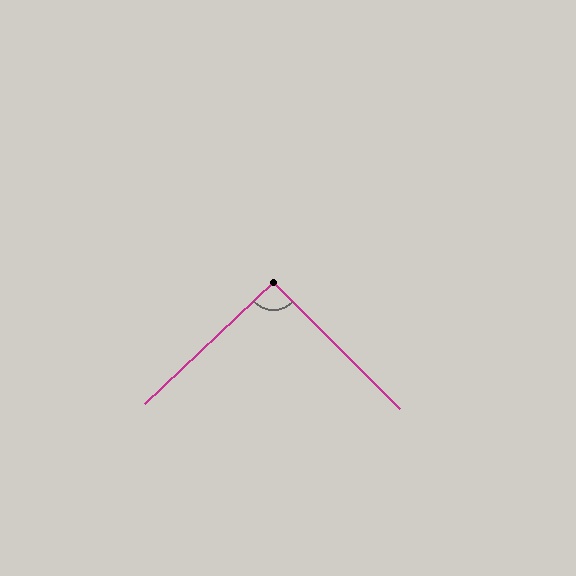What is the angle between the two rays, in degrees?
Approximately 92 degrees.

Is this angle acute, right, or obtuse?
It is approximately a right angle.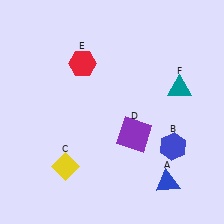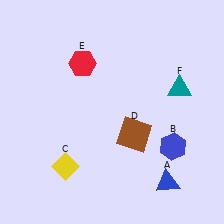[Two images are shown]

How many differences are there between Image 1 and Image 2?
There is 1 difference between the two images.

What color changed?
The square (D) changed from purple in Image 1 to brown in Image 2.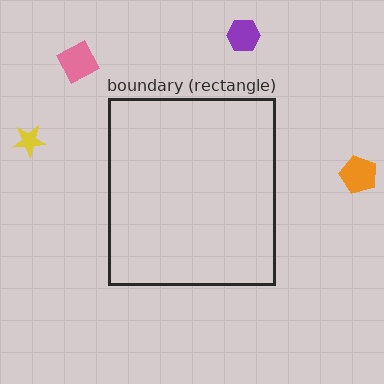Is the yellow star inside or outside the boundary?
Outside.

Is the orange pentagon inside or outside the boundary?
Outside.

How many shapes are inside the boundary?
0 inside, 4 outside.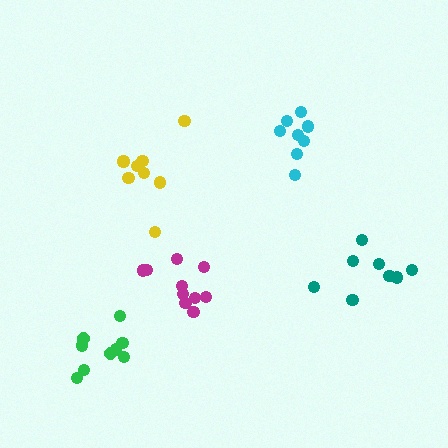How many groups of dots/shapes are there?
There are 5 groups.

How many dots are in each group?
Group 1: 8 dots, Group 2: 9 dots, Group 3: 10 dots, Group 4: 8 dots, Group 5: 9 dots (44 total).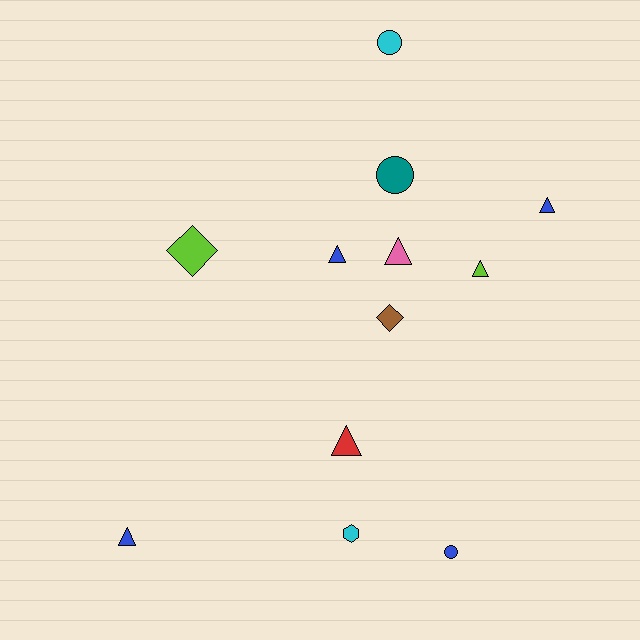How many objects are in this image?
There are 12 objects.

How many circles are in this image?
There are 3 circles.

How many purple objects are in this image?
There are no purple objects.